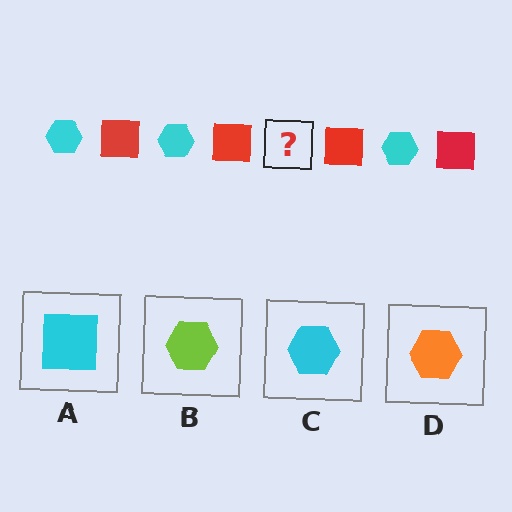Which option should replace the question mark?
Option C.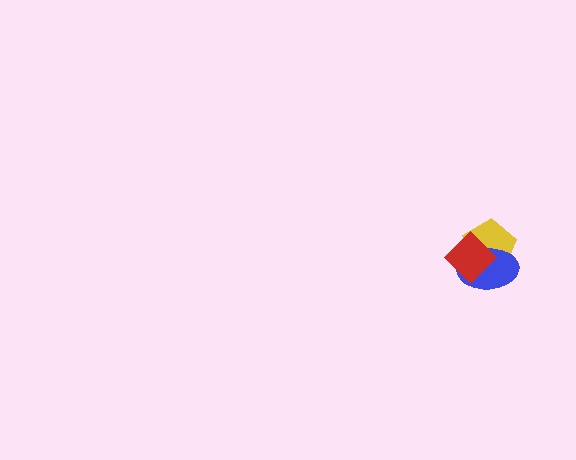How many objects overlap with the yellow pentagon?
2 objects overlap with the yellow pentagon.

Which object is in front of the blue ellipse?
The red diamond is in front of the blue ellipse.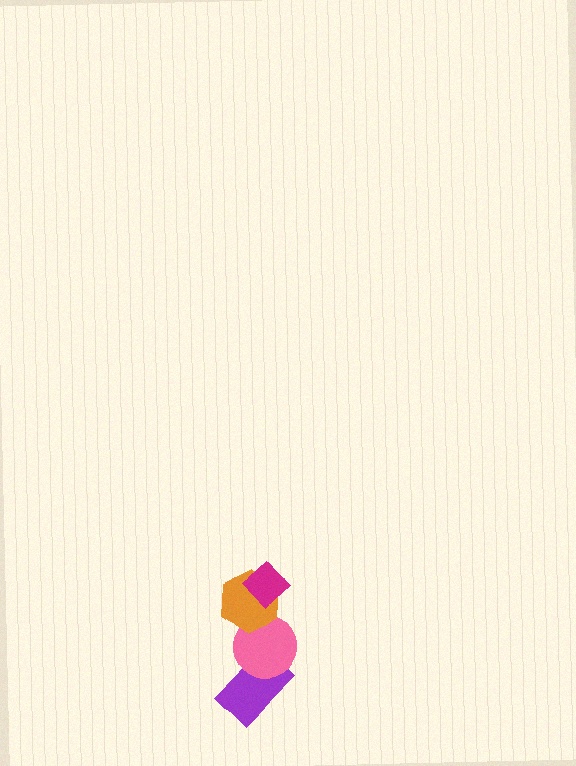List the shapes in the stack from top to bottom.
From top to bottom: the magenta diamond, the orange hexagon, the pink circle, the purple rectangle.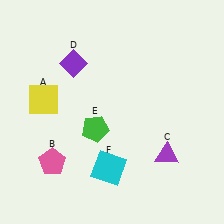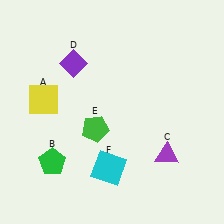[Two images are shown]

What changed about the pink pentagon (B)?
In Image 1, B is pink. In Image 2, it changed to green.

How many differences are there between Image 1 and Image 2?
There is 1 difference between the two images.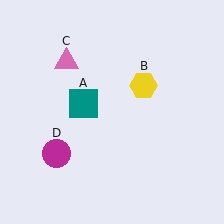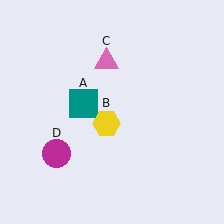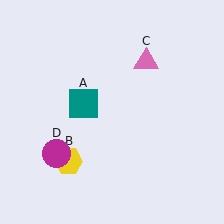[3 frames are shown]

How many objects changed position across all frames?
2 objects changed position: yellow hexagon (object B), pink triangle (object C).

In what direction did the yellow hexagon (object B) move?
The yellow hexagon (object B) moved down and to the left.